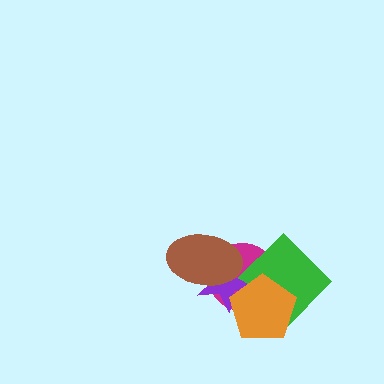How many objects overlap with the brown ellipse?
2 objects overlap with the brown ellipse.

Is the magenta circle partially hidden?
Yes, it is partially covered by another shape.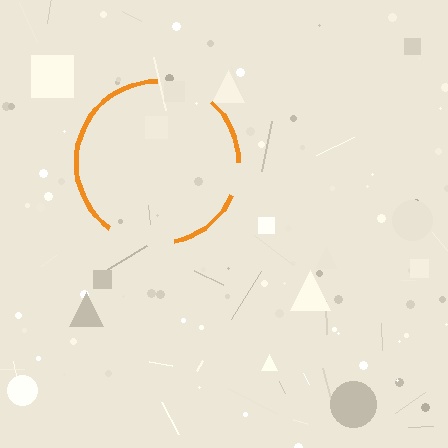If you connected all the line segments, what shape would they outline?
They would outline a circle.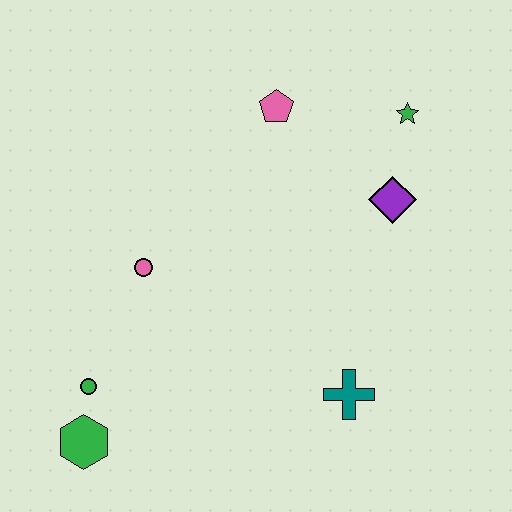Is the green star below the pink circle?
No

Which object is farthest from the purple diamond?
The green hexagon is farthest from the purple diamond.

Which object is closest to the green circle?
The green hexagon is closest to the green circle.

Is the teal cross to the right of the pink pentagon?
Yes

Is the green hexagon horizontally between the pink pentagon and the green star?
No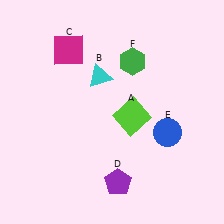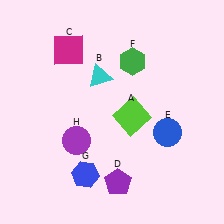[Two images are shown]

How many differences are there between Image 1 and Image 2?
There are 2 differences between the two images.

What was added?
A blue hexagon (G), a purple circle (H) were added in Image 2.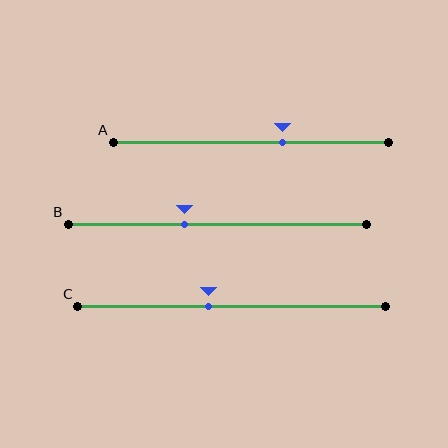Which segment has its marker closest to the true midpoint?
Segment C has its marker closest to the true midpoint.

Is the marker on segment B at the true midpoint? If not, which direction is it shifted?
No, the marker on segment B is shifted to the left by about 11% of the segment length.